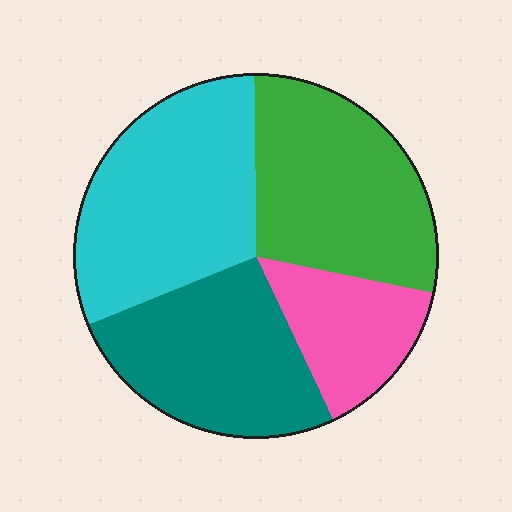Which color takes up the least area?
Pink, at roughly 15%.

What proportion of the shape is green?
Green covers about 30% of the shape.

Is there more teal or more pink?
Teal.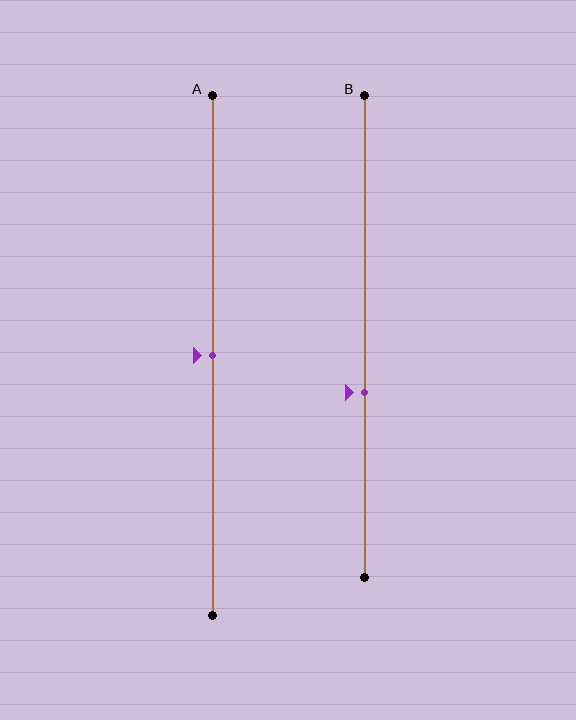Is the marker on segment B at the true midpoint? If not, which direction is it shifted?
No, the marker on segment B is shifted downward by about 12% of the segment length.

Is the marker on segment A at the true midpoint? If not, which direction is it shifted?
Yes, the marker on segment A is at the true midpoint.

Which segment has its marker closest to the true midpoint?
Segment A has its marker closest to the true midpoint.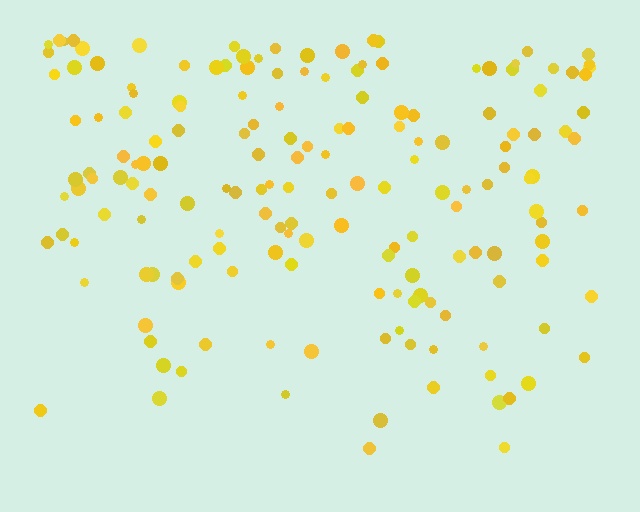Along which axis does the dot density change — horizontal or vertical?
Vertical.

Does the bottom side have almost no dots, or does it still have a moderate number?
Still a moderate number, just noticeably fewer than the top.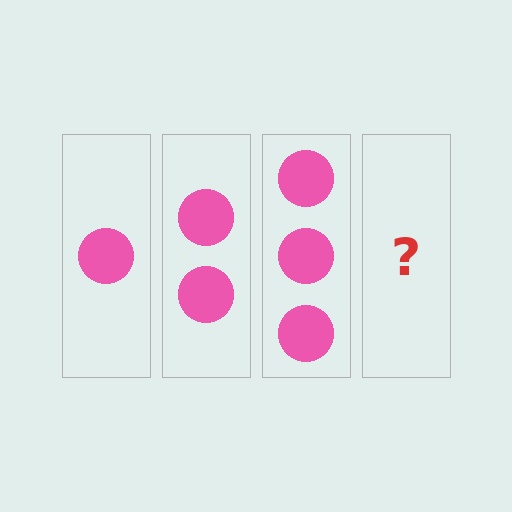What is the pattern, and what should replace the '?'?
The pattern is that each step adds one more circle. The '?' should be 4 circles.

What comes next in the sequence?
The next element should be 4 circles.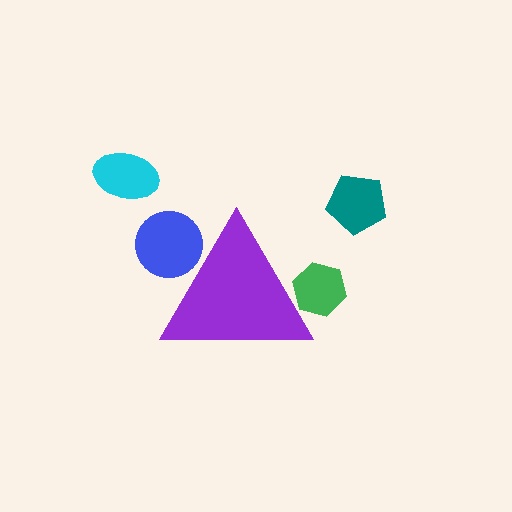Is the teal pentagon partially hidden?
No, the teal pentagon is fully visible.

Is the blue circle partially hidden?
Yes, the blue circle is partially hidden behind the purple triangle.